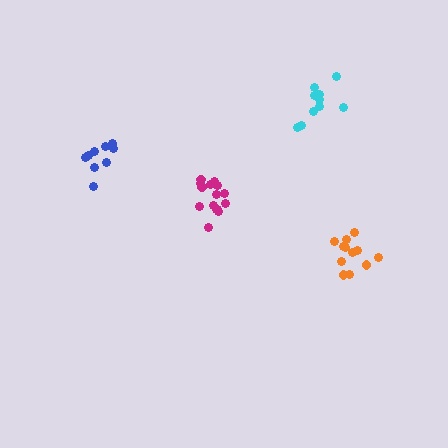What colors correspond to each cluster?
The clusters are colored: orange, magenta, blue, cyan.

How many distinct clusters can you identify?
There are 4 distinct clusters.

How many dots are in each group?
Group 1: 13 dots, Group 2: 15 dots, Group 3: 9 dots, Group 4: 10 dots (47 total).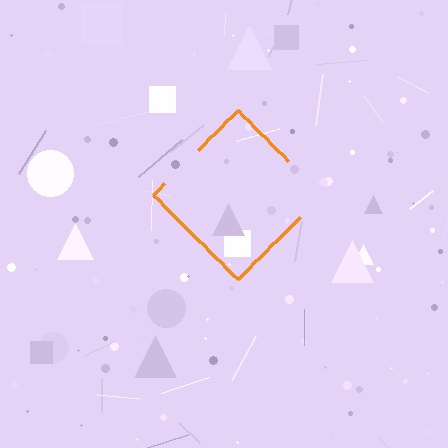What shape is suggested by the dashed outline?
The dashed outline suggests a diamond.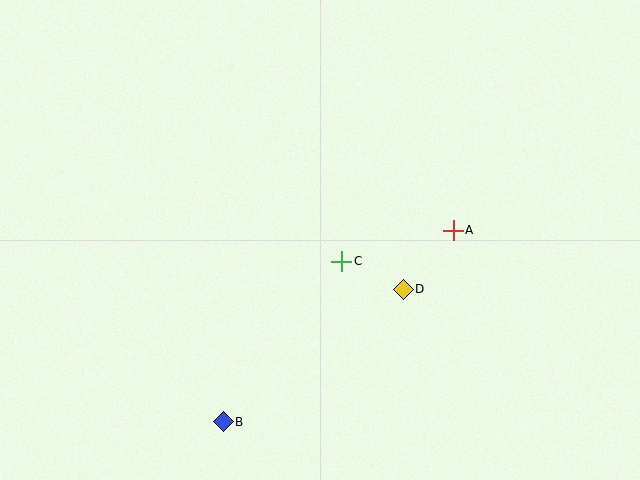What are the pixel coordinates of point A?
Point A is at (453, 230).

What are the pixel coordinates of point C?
Point C is at (342, 261).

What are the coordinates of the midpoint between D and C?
The midpoint between D and C is at (372, 275).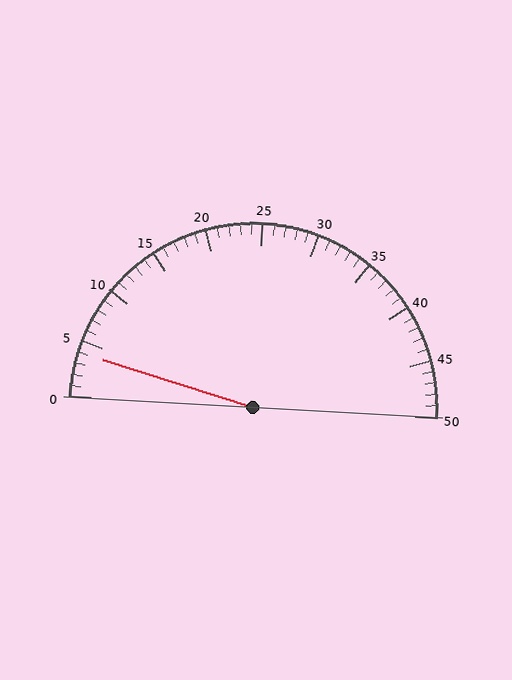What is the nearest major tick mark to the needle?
The nearest major tick mark is 5.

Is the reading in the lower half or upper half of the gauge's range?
The reading is in the lower half of the range (0 to 50).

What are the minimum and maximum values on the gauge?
The gauge ranges from 0 to 50.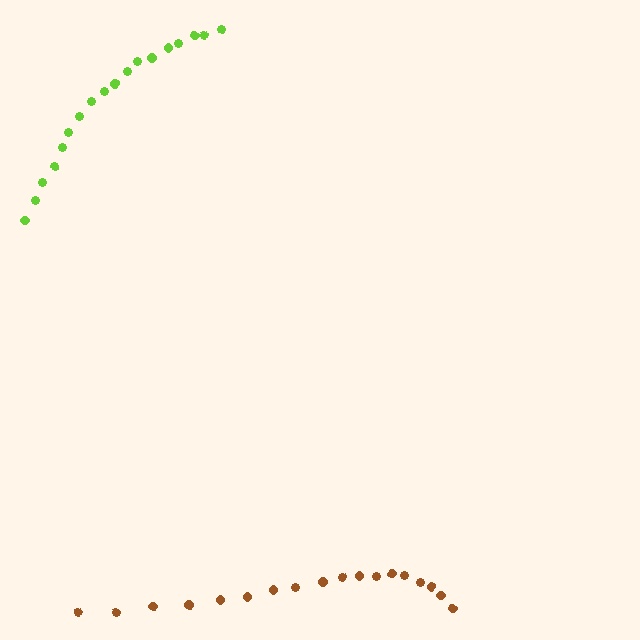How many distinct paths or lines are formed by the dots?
There are 2 distinct paths.